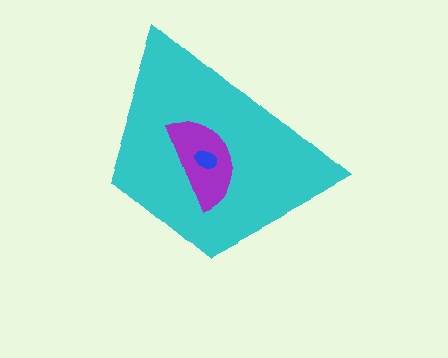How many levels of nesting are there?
3.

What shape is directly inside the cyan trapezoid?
The purple semicircle.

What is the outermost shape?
The cyan trapezoid.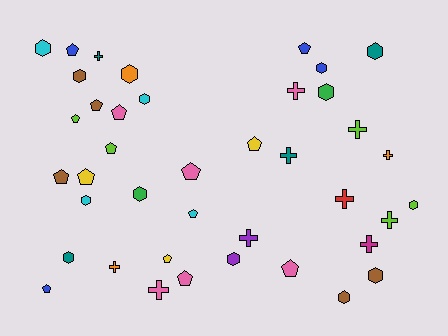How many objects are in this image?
There are 40 objects.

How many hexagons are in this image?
There are 14 hexagons.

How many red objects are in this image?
There is 1 red object.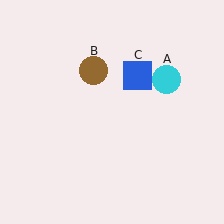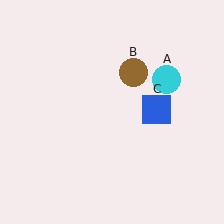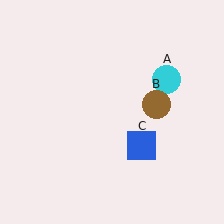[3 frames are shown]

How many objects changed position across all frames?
2 objects changed position: brown circle (object B), blue square (object C).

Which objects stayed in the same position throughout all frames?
Cyan circle (object A) remained stationary.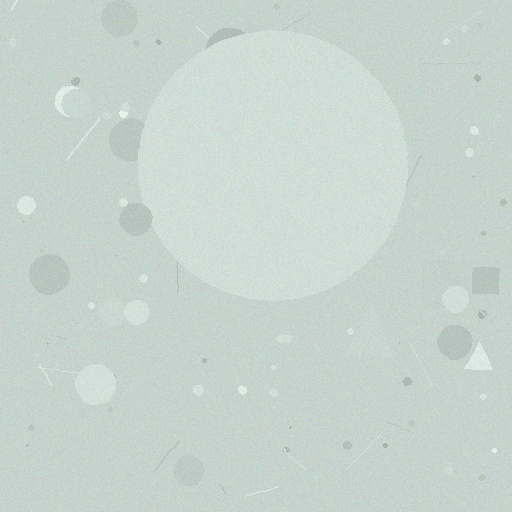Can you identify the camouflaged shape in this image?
The camouflaged shape is a circle.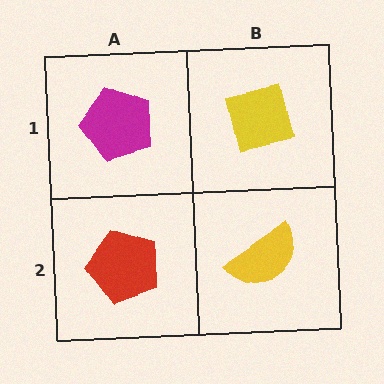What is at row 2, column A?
A red pentagon.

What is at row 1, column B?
A yellow square.